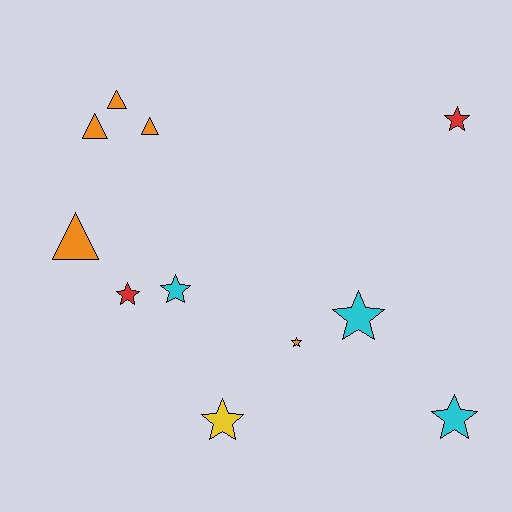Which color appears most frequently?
Orange, with 5 objects.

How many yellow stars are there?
There is 1 yellow star.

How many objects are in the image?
There are 11 objects.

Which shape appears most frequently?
Star, with 7 objects.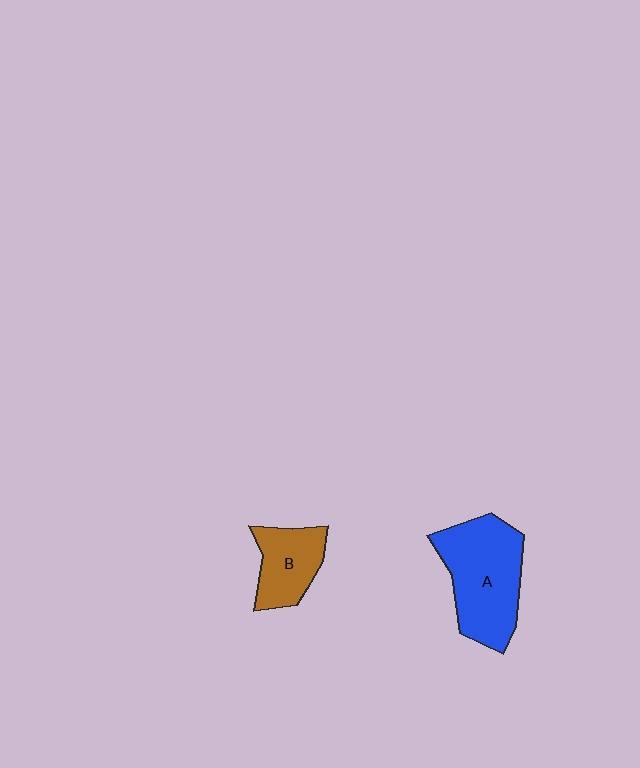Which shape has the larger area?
Shape A (blue).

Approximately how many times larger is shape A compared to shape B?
Approximately 1.8 times.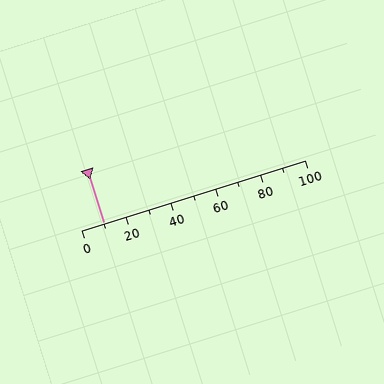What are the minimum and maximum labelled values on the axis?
The axis runs from 0 to 100.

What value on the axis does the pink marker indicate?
The marker indicates approximately 10.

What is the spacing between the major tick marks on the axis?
The major ticks are spaced 20 apart.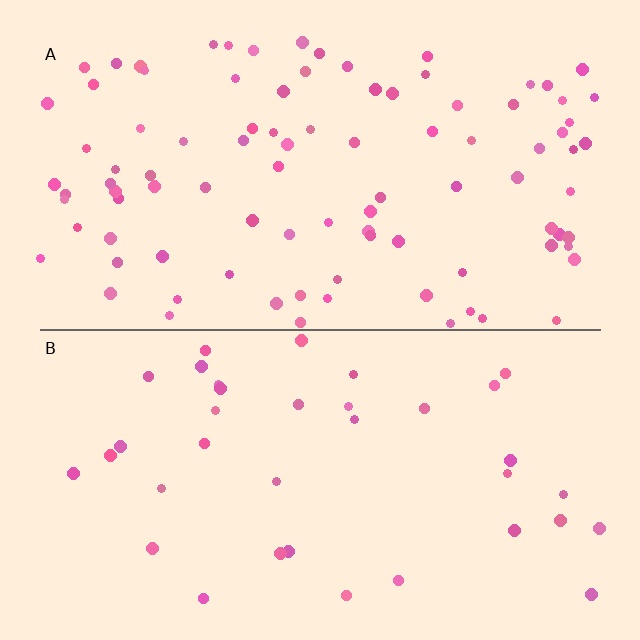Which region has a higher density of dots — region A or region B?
A (the top).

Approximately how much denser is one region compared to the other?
Approximately 2.5× — region A over region B.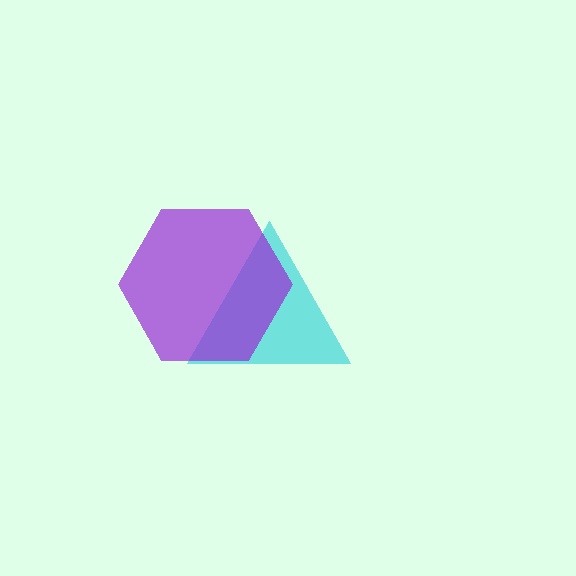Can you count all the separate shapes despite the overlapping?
Yes, there are 2 separate shapes.